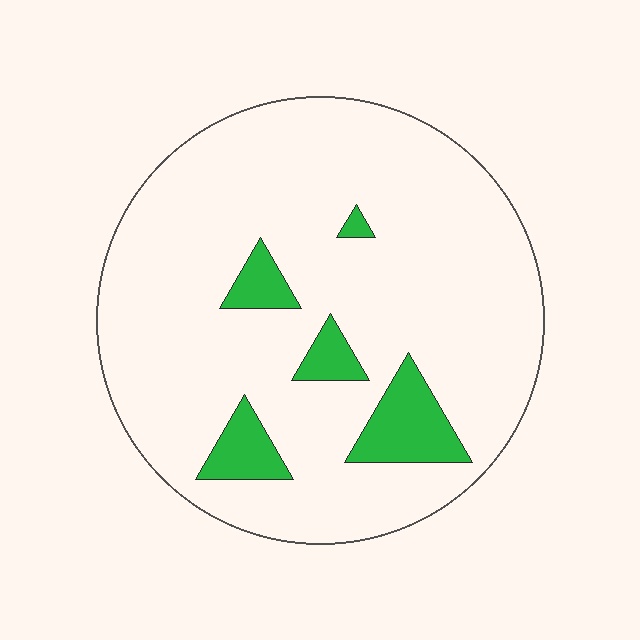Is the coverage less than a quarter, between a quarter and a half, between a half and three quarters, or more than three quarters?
Less than a quarter.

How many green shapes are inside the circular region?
5.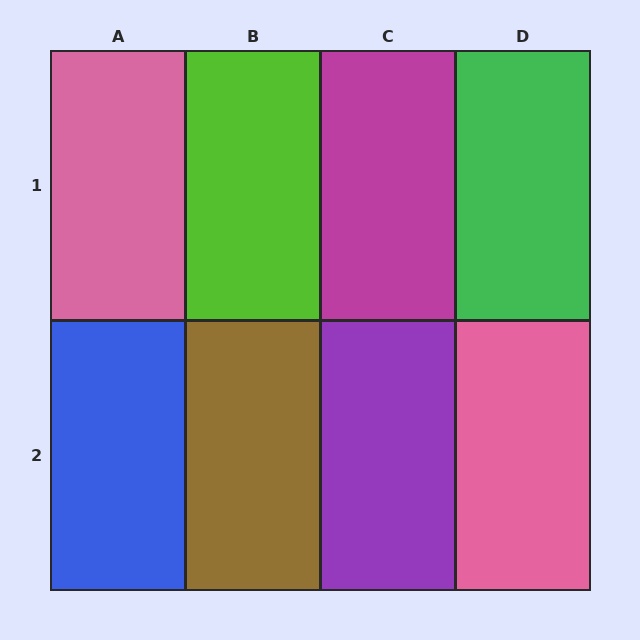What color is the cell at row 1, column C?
Magenta.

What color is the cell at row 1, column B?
Lime.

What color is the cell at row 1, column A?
Pink.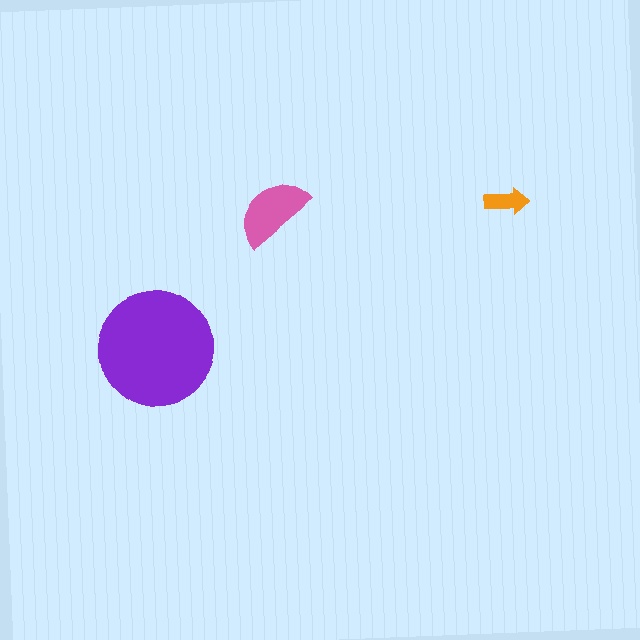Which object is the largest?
The purple circle.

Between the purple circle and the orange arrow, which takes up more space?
The purple circle.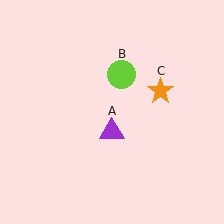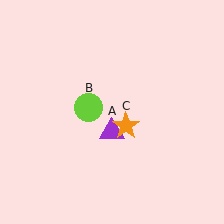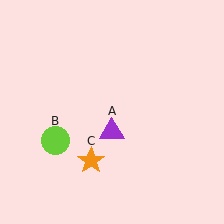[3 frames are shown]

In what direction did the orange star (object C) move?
The orange star (object C) moved down and to the left.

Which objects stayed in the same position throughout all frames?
Purple triangle (object A) remained stationary.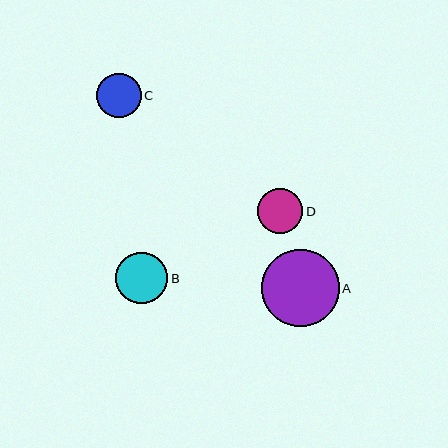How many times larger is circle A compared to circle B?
Circle A is approximately 1.5 times the size of circle B.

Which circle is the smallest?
Circle C is the smallest with a size of approximately 44 pixels.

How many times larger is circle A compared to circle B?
Circle A is approximately 1.5 times the size of circle B.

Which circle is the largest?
Circle A is the largest with a size of approximately 77 pixels.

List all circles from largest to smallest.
From largest to smallest: A, B, D, C.